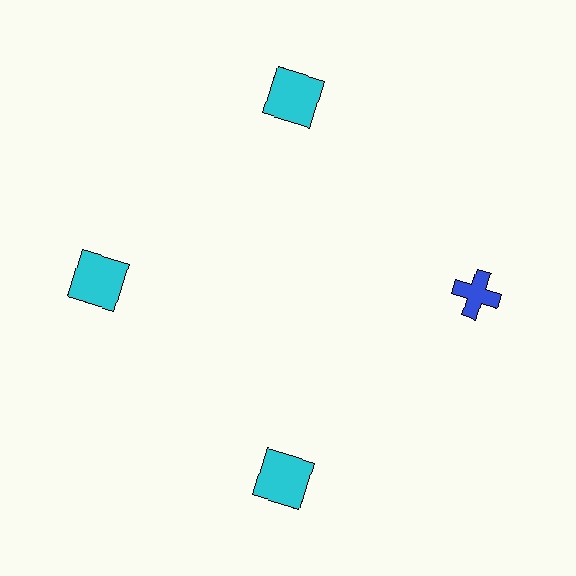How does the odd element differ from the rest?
It differs in both color (blue instead of cyan) and shape (cross instead of square).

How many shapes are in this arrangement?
There are 4 shapes arranged in a ring pattern.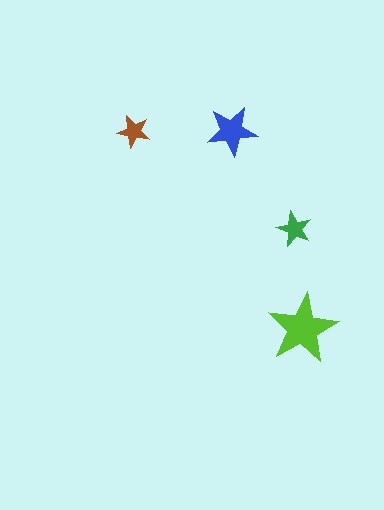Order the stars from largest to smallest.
the lime one, the blue one, the green one, the brown one.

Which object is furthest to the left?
The brown star is leftmost.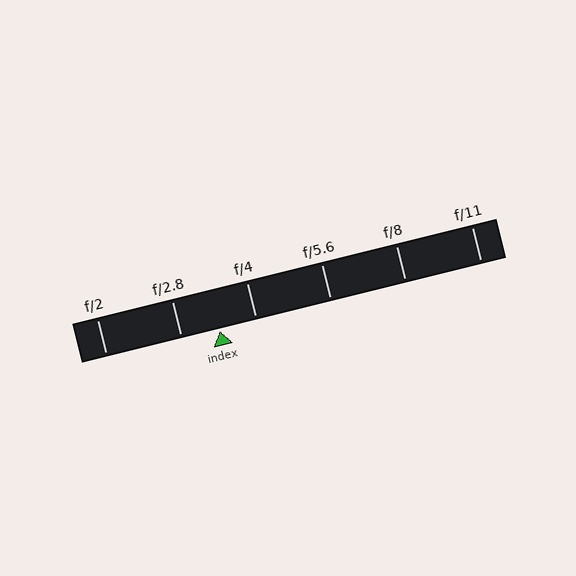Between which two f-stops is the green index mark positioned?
The index mark is between f/2.8 and f/4.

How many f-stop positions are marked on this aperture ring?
There are 6 f-stop positions marked.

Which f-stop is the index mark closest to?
The index mark is closest to f/4.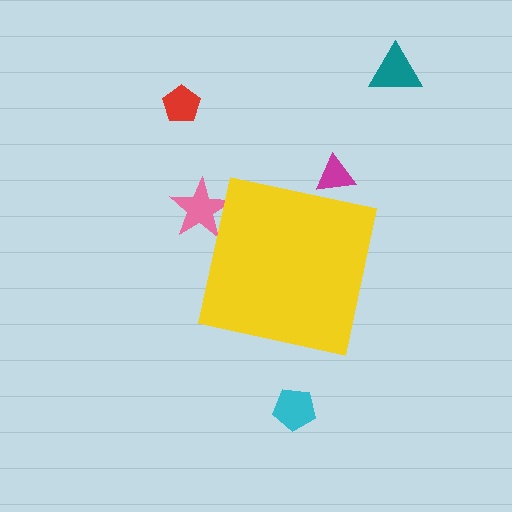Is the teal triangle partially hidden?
No, the teal triangle is fully visible.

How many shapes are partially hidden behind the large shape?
2 shapes are partially hidden.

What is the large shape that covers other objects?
A yellow square.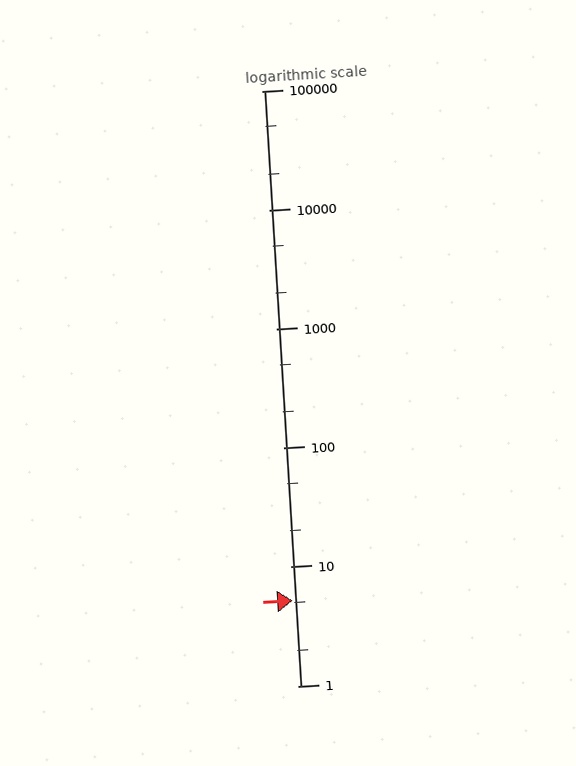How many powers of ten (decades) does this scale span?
The scale spans 5 decades, from 1 to 100000.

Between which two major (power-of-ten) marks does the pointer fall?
The pointer is between 1 and 10.